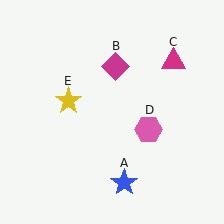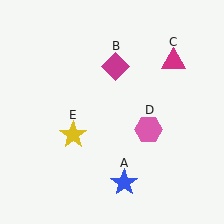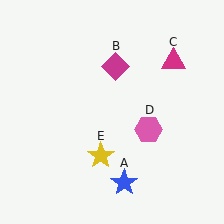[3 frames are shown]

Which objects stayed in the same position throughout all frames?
Blue star (object A) and magenta diamond (object B) and magenta triangle (object C) and pink hexagon (object D) remained stationary.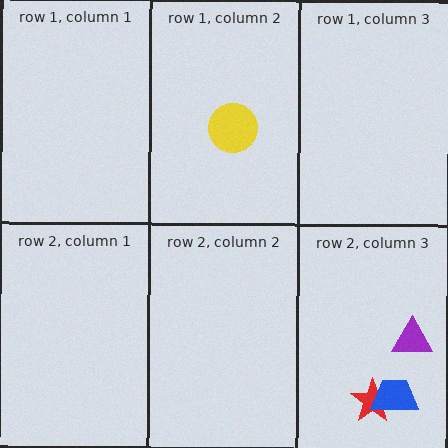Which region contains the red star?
The row 2, column 3 region.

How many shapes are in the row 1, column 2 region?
1.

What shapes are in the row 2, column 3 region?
The purple triangle, the red star, the blue trapezoid.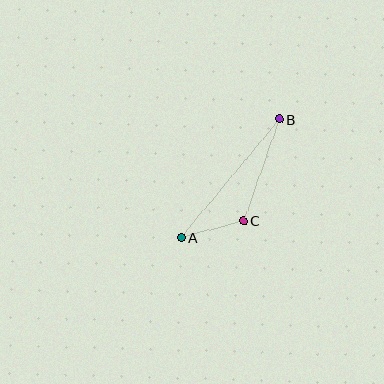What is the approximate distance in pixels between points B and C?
The distance between B and C is approximately 108 pixels.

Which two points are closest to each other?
Points A and C are closest to each other.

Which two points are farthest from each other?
Points A and B are farthest from each other.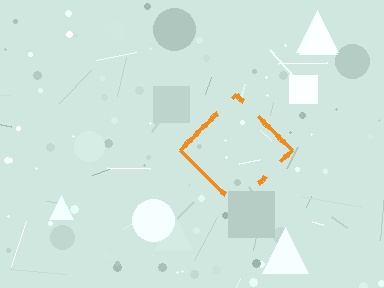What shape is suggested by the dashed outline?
The dashed outline suggests a diamond.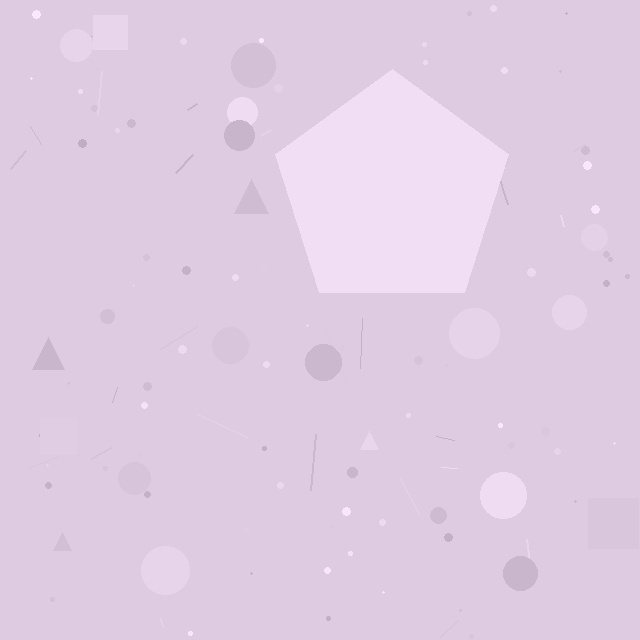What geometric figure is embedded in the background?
A pentagon is embedded in the background.